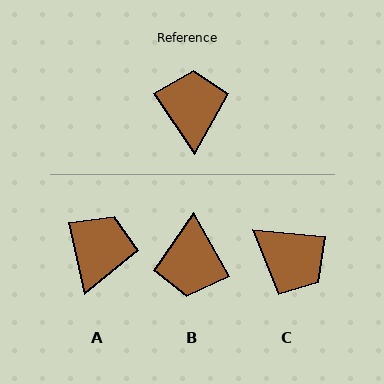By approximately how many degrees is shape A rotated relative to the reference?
Approximately 22 degrees clockwise.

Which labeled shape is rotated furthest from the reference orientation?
B, about 175 degrees away.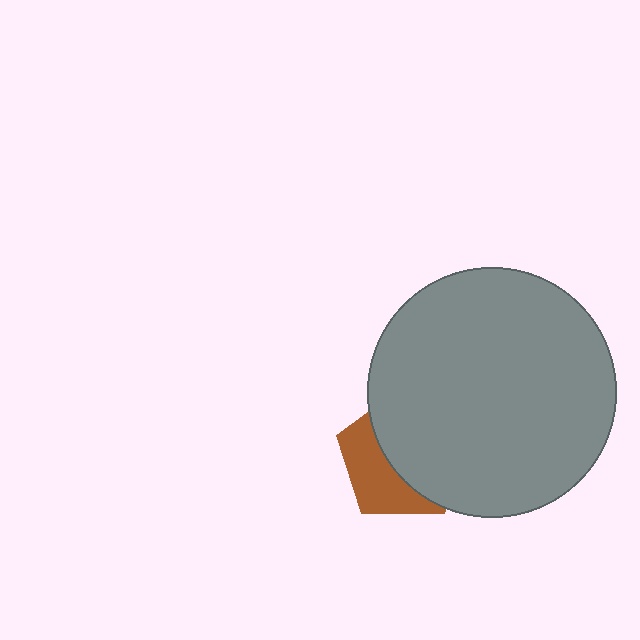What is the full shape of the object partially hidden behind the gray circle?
The partially hidden object is a brown pentagon.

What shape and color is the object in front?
The object in front is a gray circle.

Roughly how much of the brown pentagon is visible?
A small part of it is visible (roughly 40%).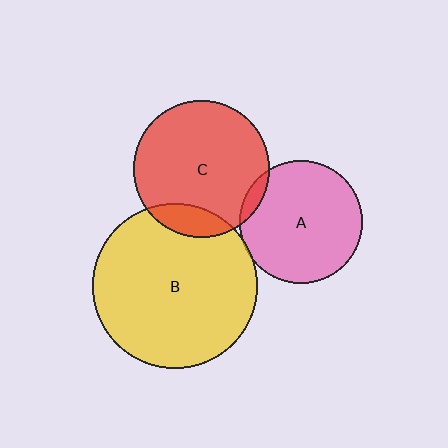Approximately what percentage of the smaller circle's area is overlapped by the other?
Approximately 5%.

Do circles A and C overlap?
Yes.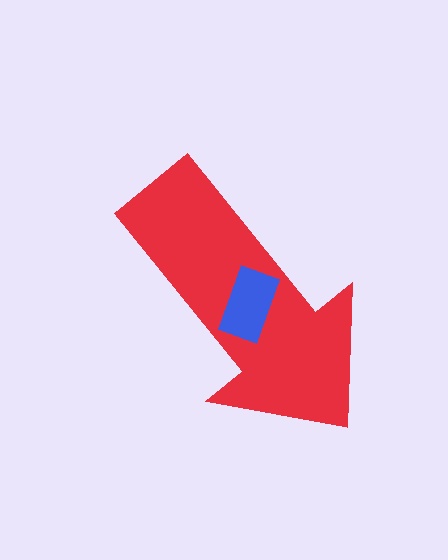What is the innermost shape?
The blue rectangle.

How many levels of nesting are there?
2.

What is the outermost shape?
The red arrow.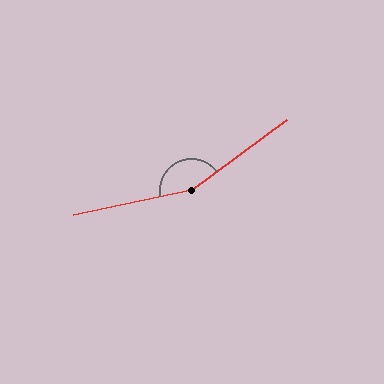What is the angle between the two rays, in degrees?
Approximately 156 degrees.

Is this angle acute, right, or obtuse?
It is obtuse.